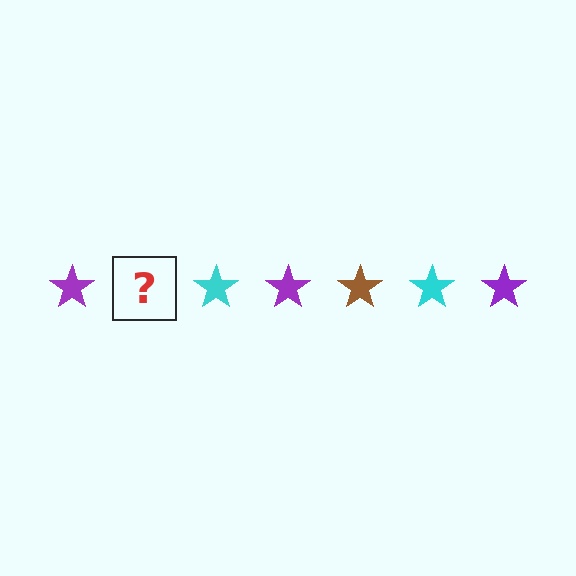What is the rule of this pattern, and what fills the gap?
The rule is that the pattern cycles through purple, brown, cyan stars. The gap should be filled with a brown star.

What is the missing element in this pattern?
The missing element is a brown star.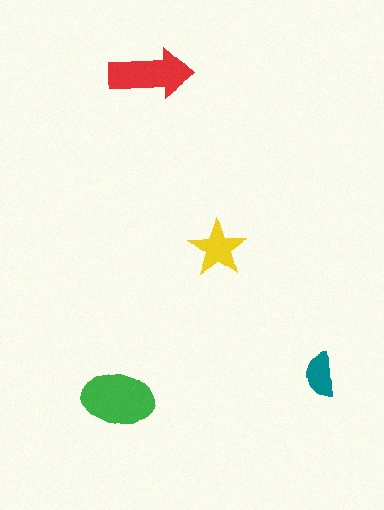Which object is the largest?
The green ellipse.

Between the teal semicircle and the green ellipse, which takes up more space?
The green ellipse.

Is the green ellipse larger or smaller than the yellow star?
Larger.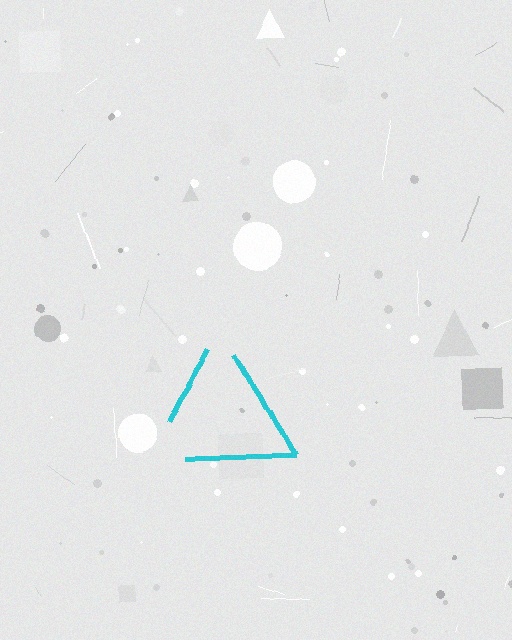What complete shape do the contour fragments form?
The contour fragments form a triangle.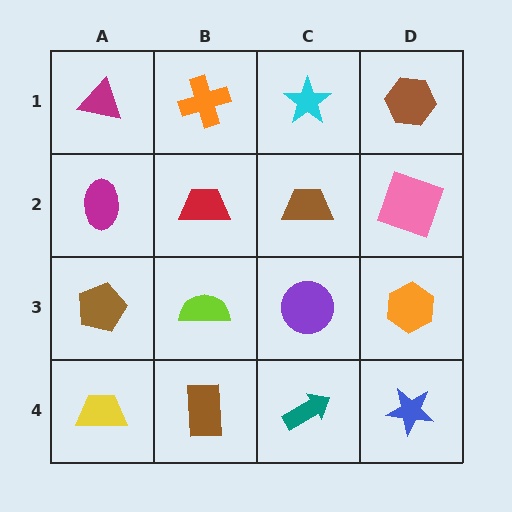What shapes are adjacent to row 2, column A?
A magenta triangle (row 1, column A), a brown pentagon (row 3, column A), a red trapezoid (row 2, column B).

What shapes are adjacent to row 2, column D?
A brown hexagon (row 1, column D), an orange hexagon (row 3, column D), a brown trapezoid (row 2, column C).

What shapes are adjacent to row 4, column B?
A lime semicircle (row 3, column B), a yellow trapezoid (row 4, column A), a teal arrow (row 4, column C).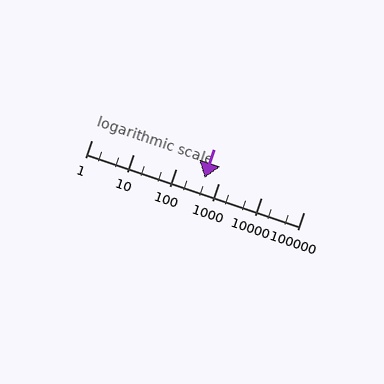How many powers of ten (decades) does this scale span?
The scale spans 5 decades, from 1 to 100000.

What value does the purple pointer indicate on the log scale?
The pointer indicates approximately 470.